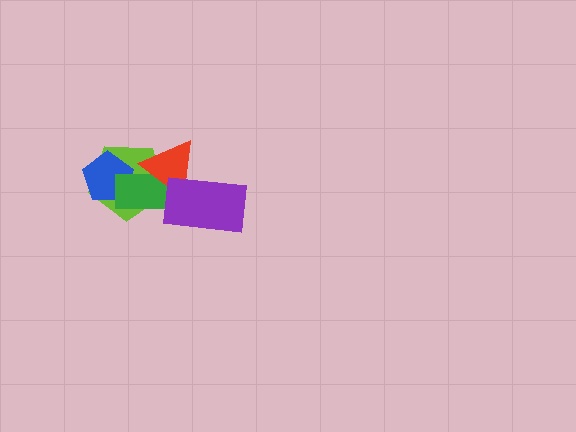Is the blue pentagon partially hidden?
Yes, it is partially covered by another shape.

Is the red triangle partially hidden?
Yes, it is partially covered by another shape.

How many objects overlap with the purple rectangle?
1 object overlaps with the purple rectangle.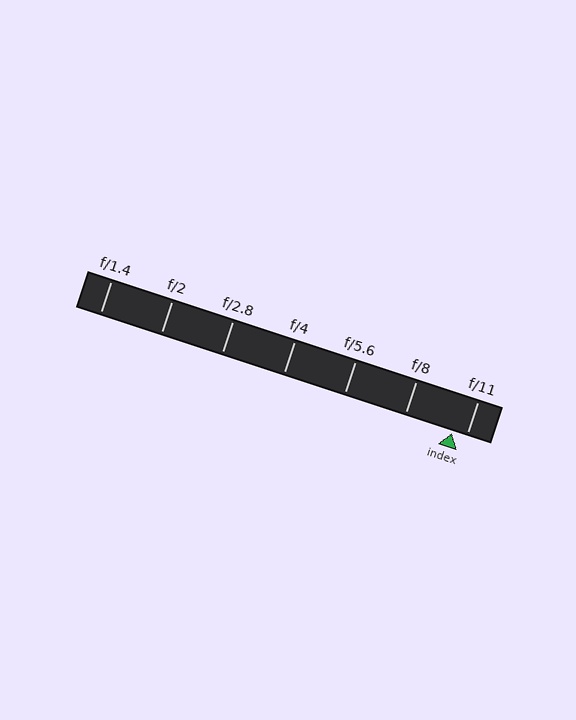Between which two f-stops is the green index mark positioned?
The index mark is between f/8 and f/11.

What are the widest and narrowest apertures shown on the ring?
The widest aperture shown is f/1.4 and the narrowest is f/11.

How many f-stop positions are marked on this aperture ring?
There are 7 f-stop positions marked.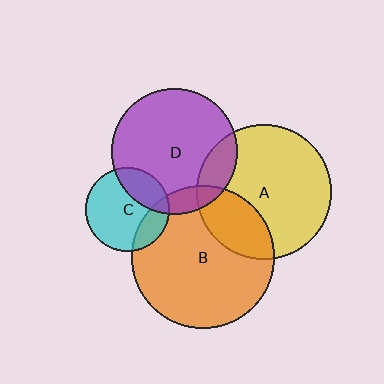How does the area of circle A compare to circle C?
Approximately 2.6 times.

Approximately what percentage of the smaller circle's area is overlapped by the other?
Approximately 25%.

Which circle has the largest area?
Circle B (orange).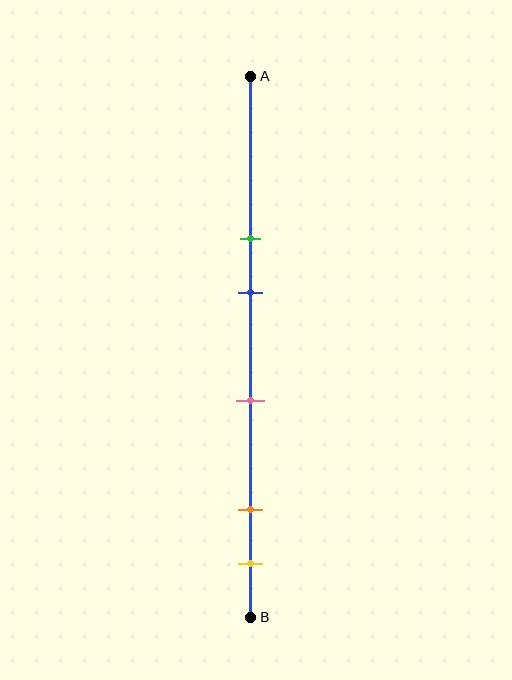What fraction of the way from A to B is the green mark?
The green mark is approximately 30% (0.3) of the way from A to B.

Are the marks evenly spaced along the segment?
No, the marks are not evenly spaced.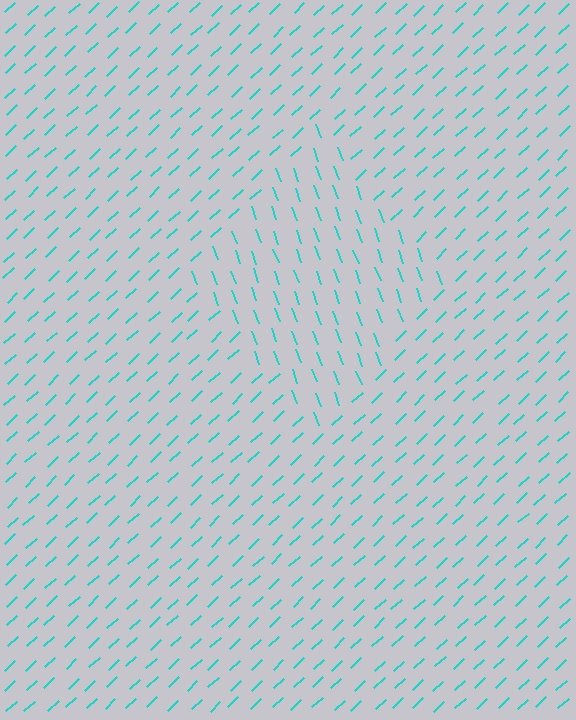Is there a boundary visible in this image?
Yes, there is a texture boundary formed by a change in line orientation.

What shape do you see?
I see a diamond.